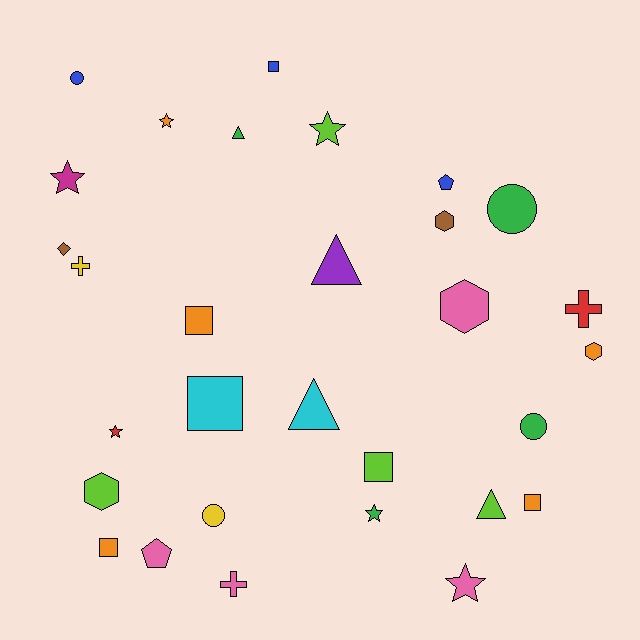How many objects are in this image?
There are 30 objects.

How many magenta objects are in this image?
There is 1 magenta object.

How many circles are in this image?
There are 4 circles.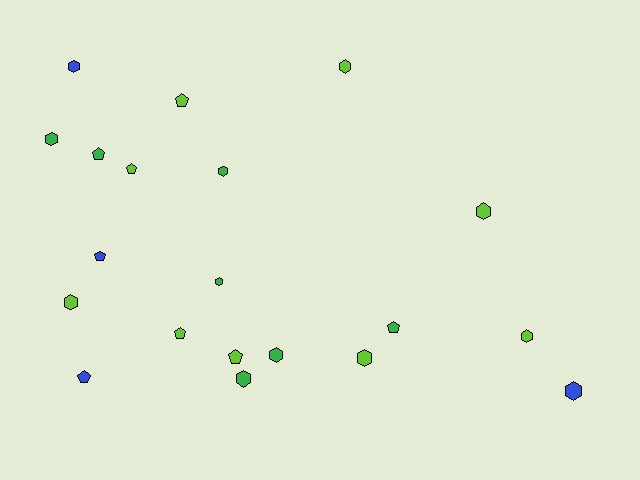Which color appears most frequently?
Lime, with 9 objects.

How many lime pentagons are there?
There are 4 lime pentagons.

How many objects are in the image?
There are 20 objects.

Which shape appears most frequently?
Hexagon, with 12 objects.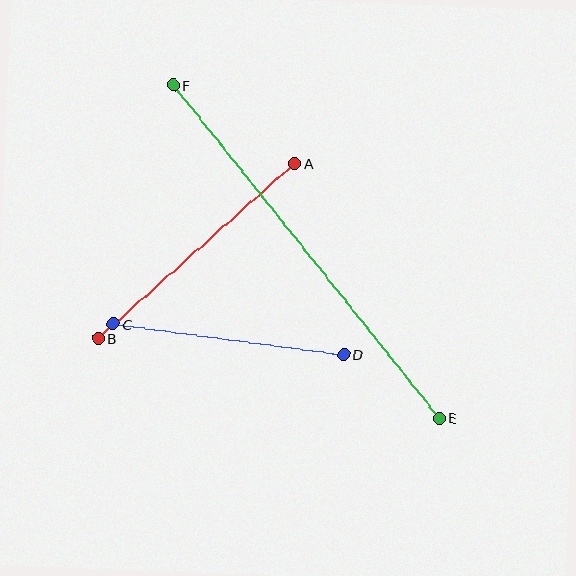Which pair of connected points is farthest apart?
Points E and F are farthest apart.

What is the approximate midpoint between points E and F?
The midpoint is at approximately (306, 252) pixels.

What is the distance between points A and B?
The distance is approximately 263 pixels.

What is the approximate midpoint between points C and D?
The midpoint is at approximately (229, 339) pixels.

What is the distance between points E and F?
The distance is approximately 426 pixels.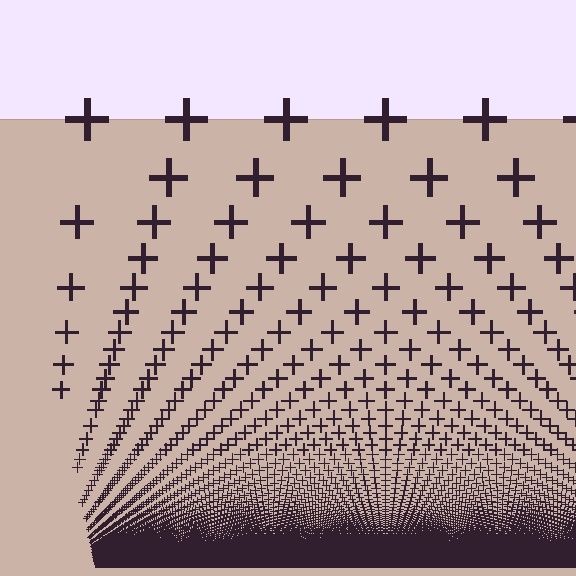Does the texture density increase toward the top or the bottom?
Density increases toward the bottom.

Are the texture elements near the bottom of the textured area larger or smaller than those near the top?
Smaller. The gradient is inverted — elements near the bottom are smaller and denser.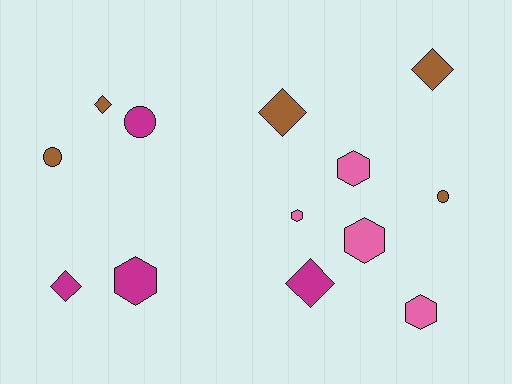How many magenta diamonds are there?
There are 2 magenta diamonds.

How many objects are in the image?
There are 13 objects.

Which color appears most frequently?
Brown, with 5 objects.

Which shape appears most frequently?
Diamond, with 5 objects.